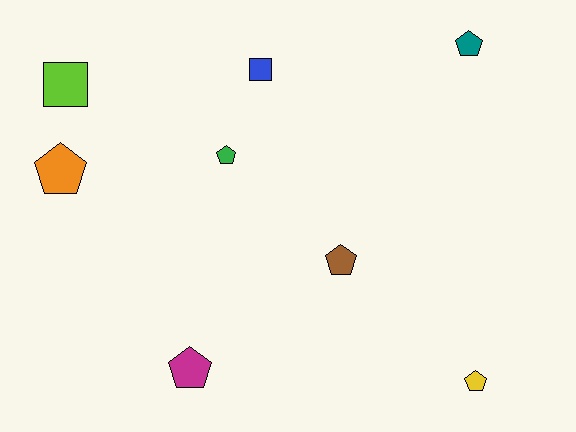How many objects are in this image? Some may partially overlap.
There are 8 objects.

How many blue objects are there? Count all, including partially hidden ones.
There is 1 blue object.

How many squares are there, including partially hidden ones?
There are 2 squares.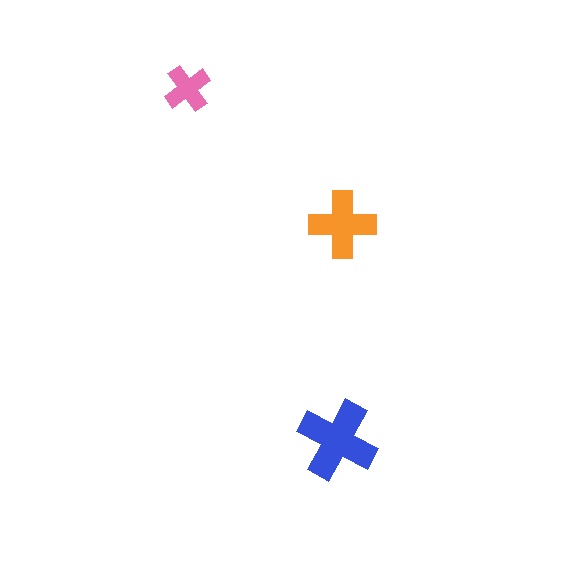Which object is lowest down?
The blue cross is bottommost.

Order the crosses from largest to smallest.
the blue one, the orange one, the pink one.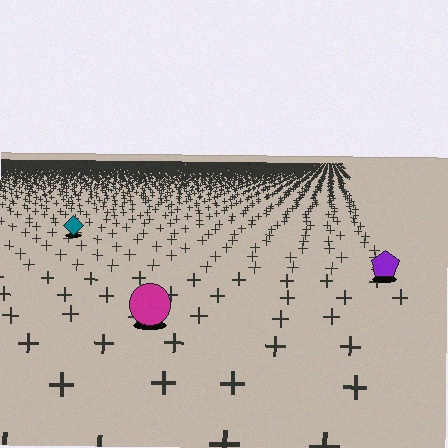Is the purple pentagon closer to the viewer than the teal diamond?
Yes. The purple pentagon is closer — you can tell from the texture gradient: the ground texture is coarser near it.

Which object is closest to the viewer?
The magenta circle is closest. The texture marks near it are larger and more spread out.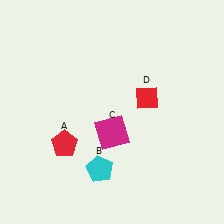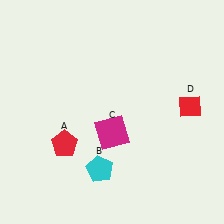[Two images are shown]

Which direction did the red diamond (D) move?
The red diamond (D) moved right.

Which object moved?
The red diamond (D) moved right.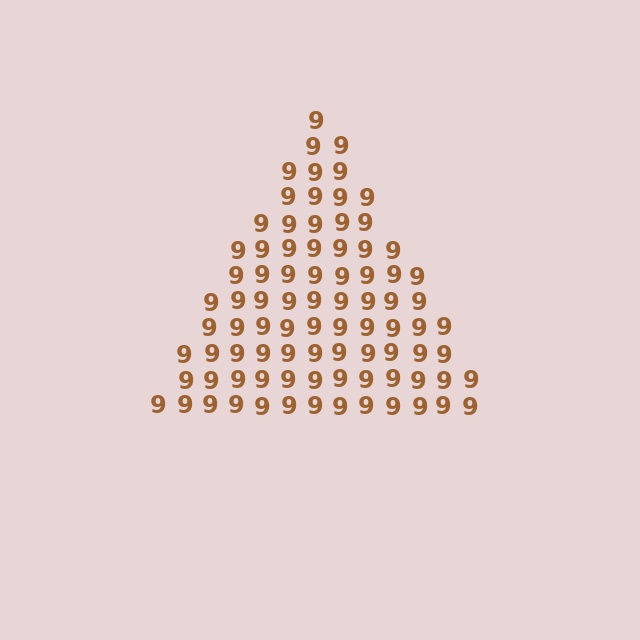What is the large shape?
The large shape is a triangle.